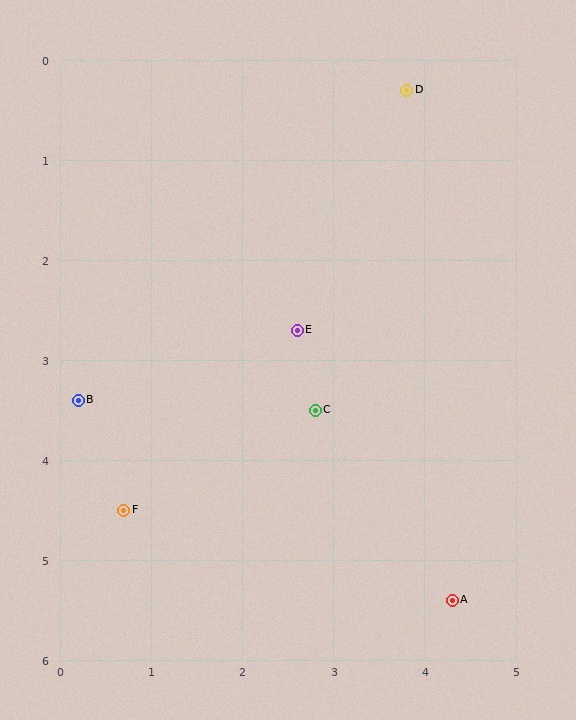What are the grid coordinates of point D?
Point D is at approximately (3.8, 0.3).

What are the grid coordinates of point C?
Point C is at approximately (2.8, 3.5).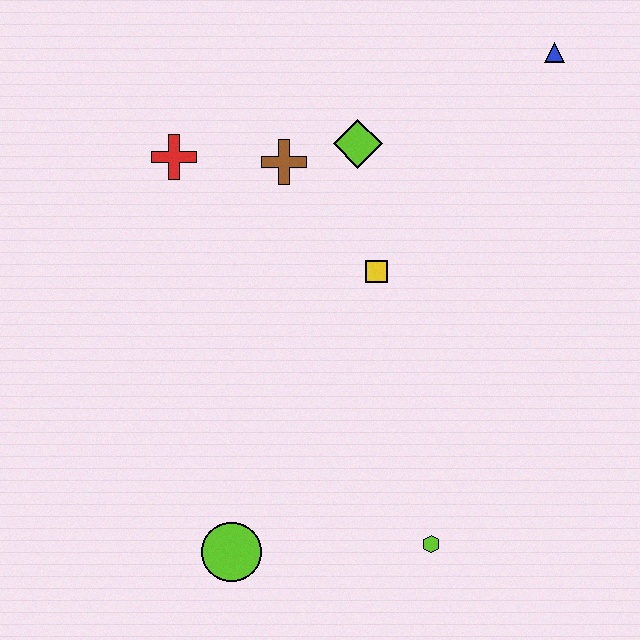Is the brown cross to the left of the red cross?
No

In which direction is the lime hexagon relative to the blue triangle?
The lime hexagon is below the blue triangle.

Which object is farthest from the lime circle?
The blue triangle is farthest from the lime circle.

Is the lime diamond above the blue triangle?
No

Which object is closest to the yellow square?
The lime diamond is closest to the yellow square.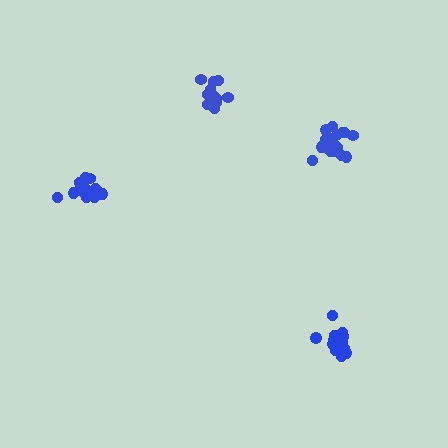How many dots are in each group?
Group 1: 15 dots, Group 2: 13 dots, Group 3: 18 dots, Group 4: 13 dots (59 total).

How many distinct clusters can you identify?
There are 4 distinct clusters.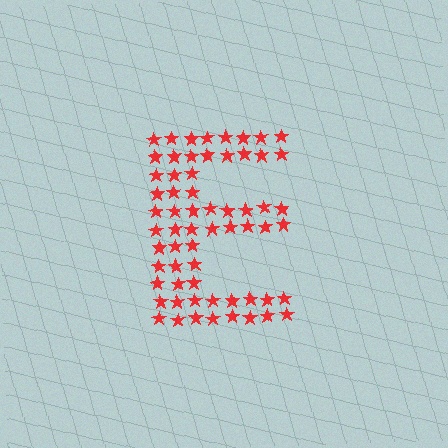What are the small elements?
The small elements are stars.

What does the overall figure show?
The overall figure shows the letter E.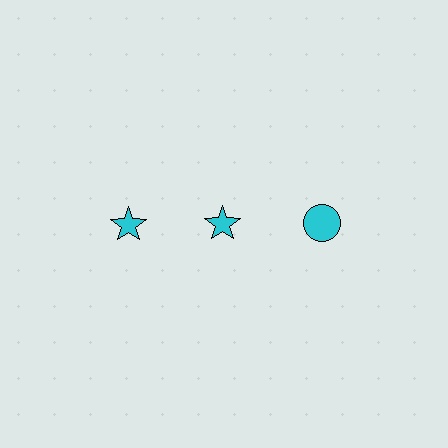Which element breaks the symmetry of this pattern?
The cyan circle in the top row, center column breaks the symmetry. All other shapes are cyan stars.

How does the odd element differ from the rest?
It has a different shape: circle instead of star.